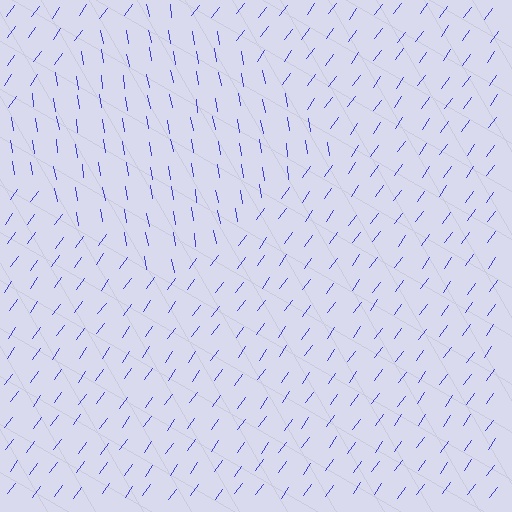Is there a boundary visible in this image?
Yes, there is a texture boundary formed by a change in line orientation.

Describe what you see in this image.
The image is filled with small blue line segments. A diamond region in the image has lines oriented differently from the surrounding lines, creating a visible texture boundary.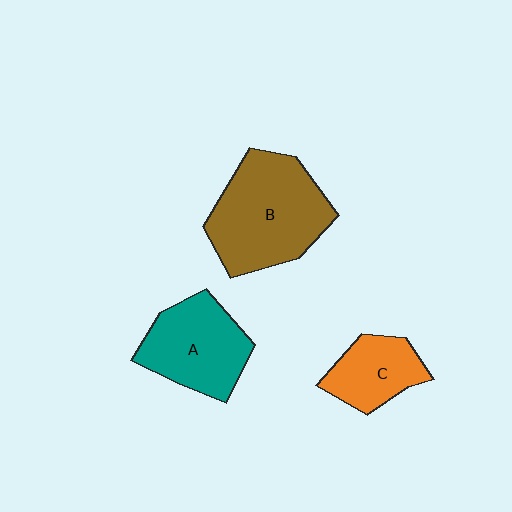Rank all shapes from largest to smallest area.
From largest to smallest: B (brown), A (teal), C (orange).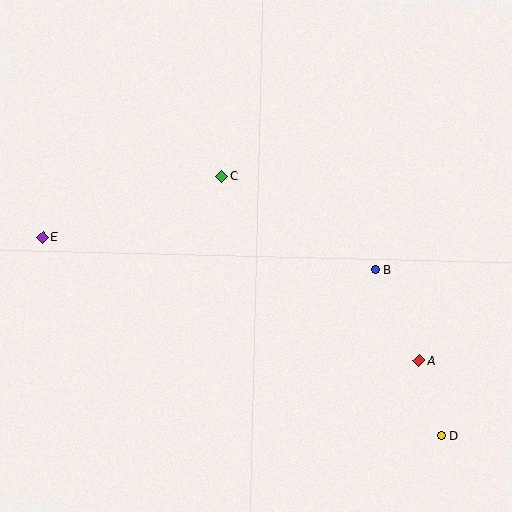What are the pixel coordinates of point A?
Point A is at (419, 361).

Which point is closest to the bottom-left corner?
Point E is closest to the bottom-left corner.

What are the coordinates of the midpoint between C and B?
The midpoint between C and B is at (298, 223).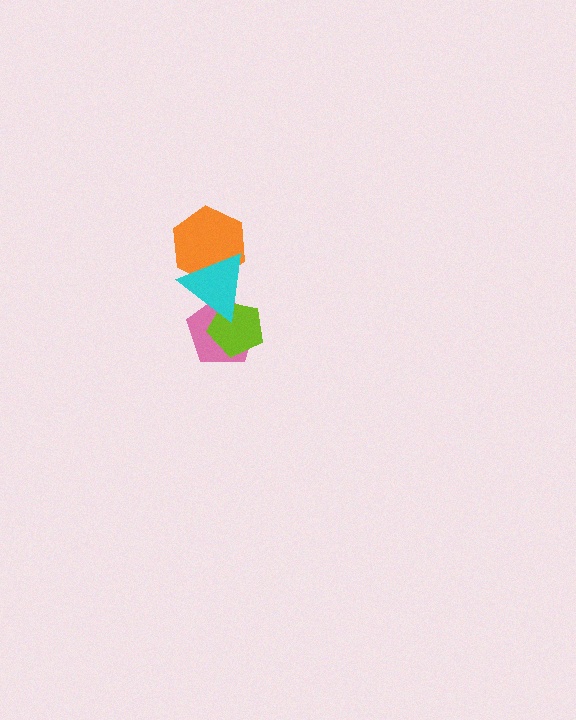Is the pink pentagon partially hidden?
Yes, it is partially covered by another shape.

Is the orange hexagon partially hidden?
Yes, it is partially covered by another shape.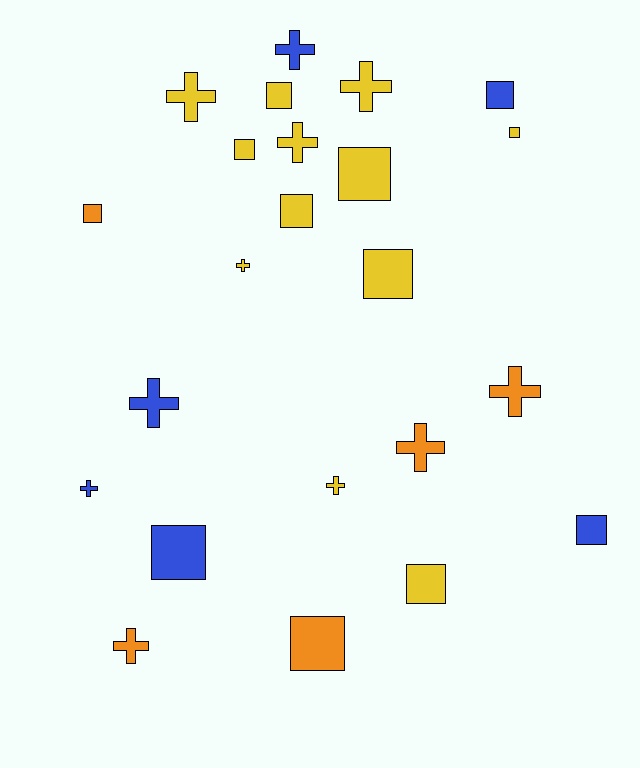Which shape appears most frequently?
Square, with 12 objects.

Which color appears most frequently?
Yellow, with 12 objects.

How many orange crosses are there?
There are 3 orange crosses.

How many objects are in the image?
There are 23 objects.